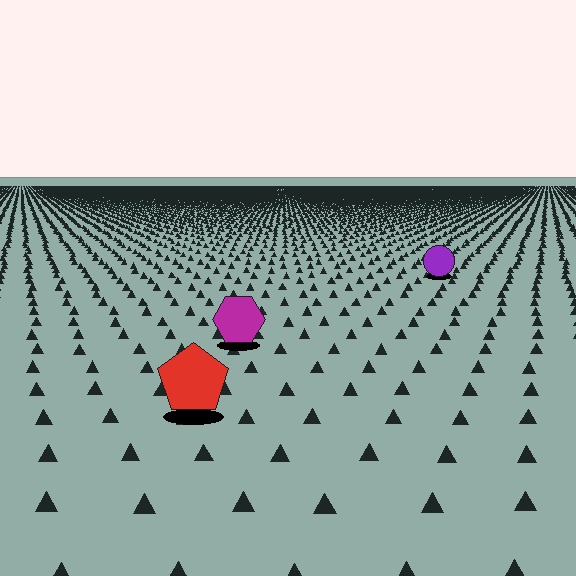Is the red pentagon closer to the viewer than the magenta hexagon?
Yes. The red pentagon is closer — you can tell from the texture gradient: the ground texture is coarser near it.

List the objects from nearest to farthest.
From nearest to farthest: the red pentagon, the magenta hexagon, the purple circle.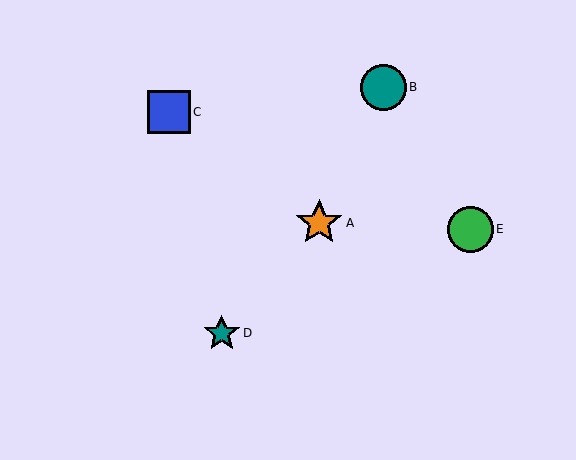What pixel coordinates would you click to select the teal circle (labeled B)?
Click at (383, 87) to select the teal circle B.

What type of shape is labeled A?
Shape A is an orange star.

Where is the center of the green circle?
The center of the green circle is at (470, 229).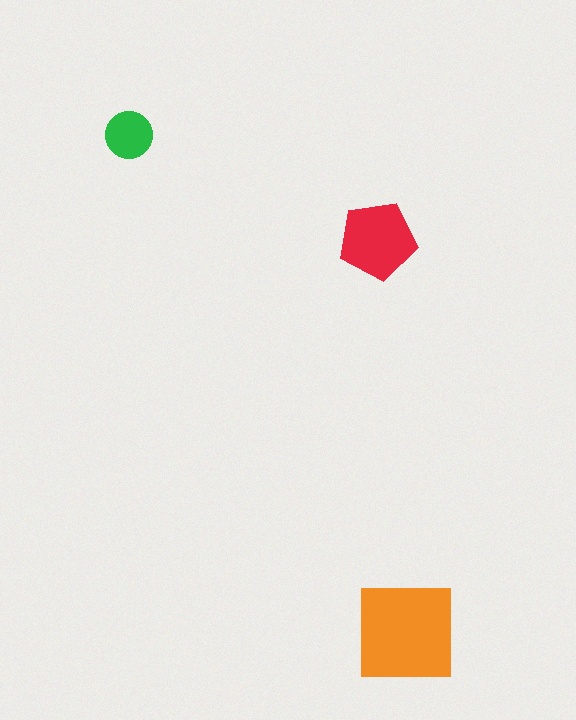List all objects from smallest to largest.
The green circle, the red pentagon, the orange square.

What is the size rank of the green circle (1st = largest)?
3rd.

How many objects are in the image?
There are 3 objects in the image.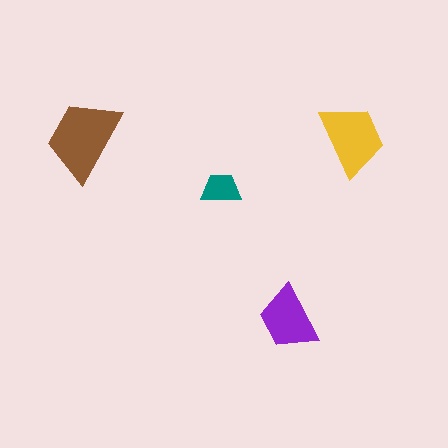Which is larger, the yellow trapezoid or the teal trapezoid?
The yellow one.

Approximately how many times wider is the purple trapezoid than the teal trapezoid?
About 1.5 times wider.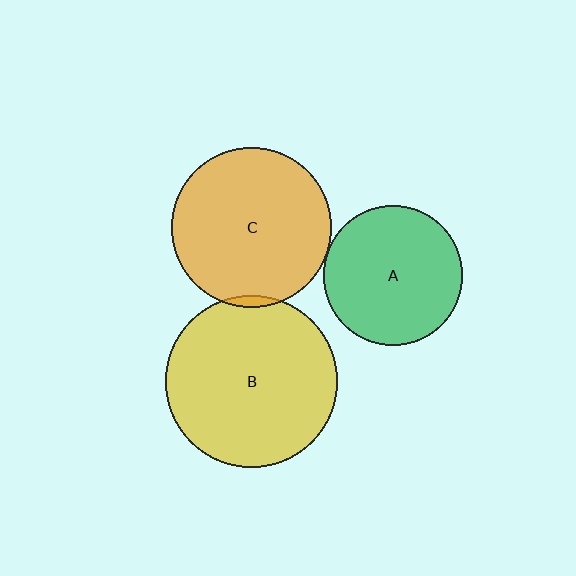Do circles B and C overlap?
Yes.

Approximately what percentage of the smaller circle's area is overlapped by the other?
Approximately 5%.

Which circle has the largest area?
Circle B (yellow).